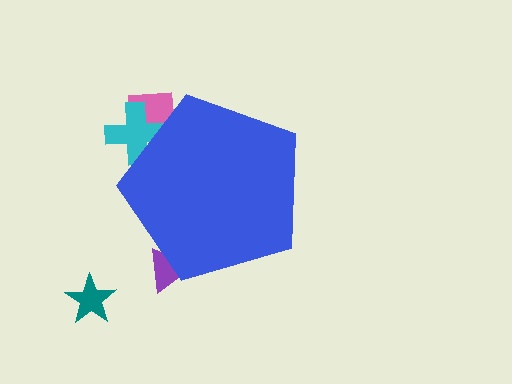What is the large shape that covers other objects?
A blue pentagon.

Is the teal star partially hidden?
No, the teal star is fully visible.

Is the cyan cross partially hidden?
Yes, the cyan cross is partially hidden behind the blue pentagon.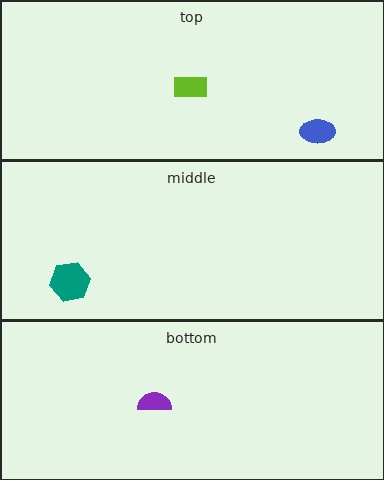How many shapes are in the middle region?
1.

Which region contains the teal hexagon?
The middle region.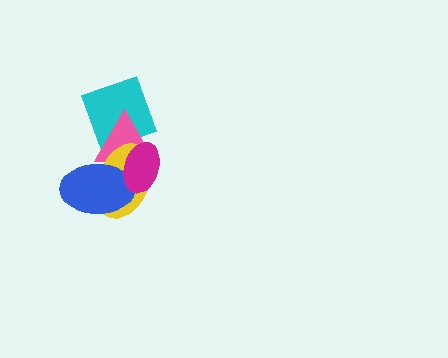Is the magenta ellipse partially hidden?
No, no other shape covers it.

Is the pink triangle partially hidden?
Yes, it is partially covered by another shape.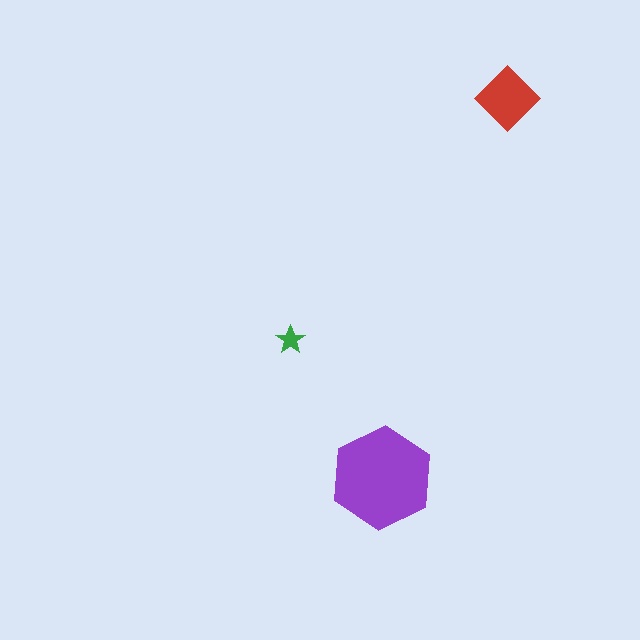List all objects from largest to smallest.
The purple hexagon, the red diamond, the green star.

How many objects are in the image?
There are 3 objects in the image.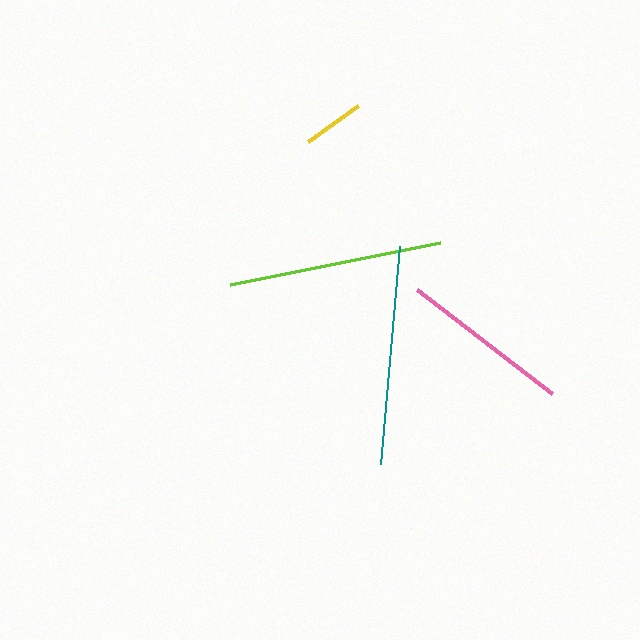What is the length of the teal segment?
The teal segment is approximately 219 pixels long.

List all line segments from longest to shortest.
From longest to shortest: teal, lime, pink, yellow.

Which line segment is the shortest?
The yellow line is the shortest at approximately 62 pixels.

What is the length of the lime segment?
The lime segment is approximately 214 pixels long.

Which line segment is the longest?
The teal line is the longest at approximately 219 pixels.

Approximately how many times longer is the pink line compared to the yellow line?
The pink line is approximately 2.7 times the length of the yellow line.